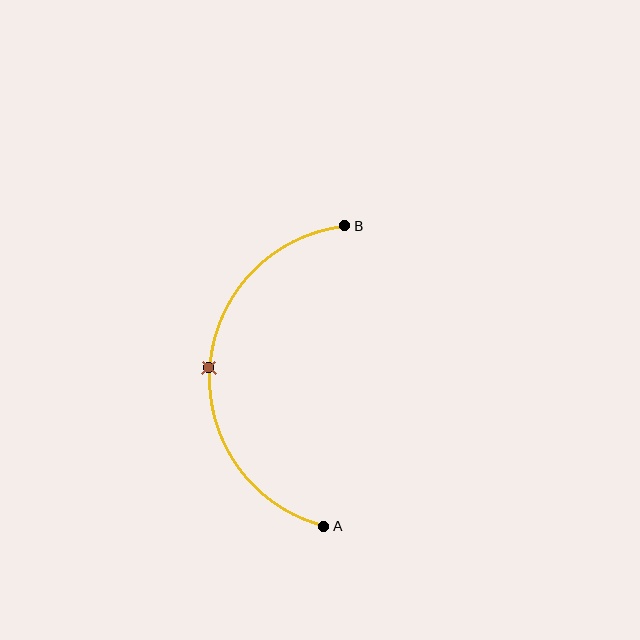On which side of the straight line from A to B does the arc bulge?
The arc bulges to the left of the straight line connecting A and B.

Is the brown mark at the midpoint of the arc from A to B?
Yes. The brown mark lies on the arc at equal arc-length from both A and B — it is the arc midpoint.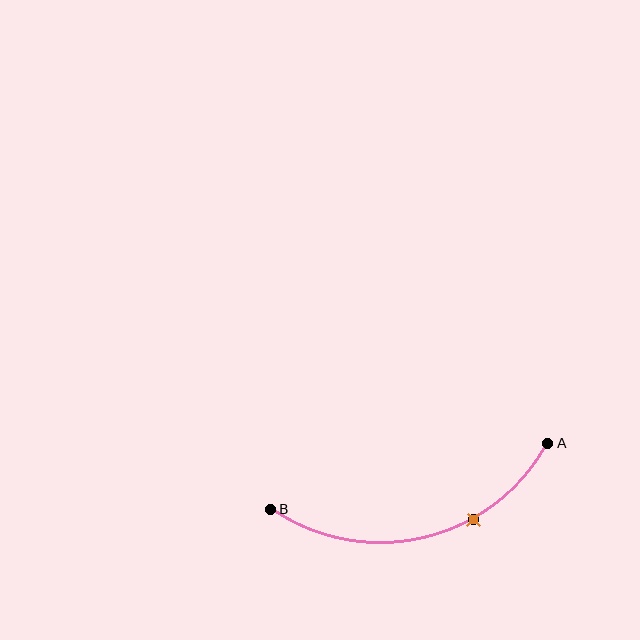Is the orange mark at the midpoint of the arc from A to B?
No. The orange mark lies on the arc but is closer to endpoint A. The arc midpoint would be at the point on the curve equidistant along the arc from both A and B.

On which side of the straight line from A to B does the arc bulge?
The arc bulges below the straight line connecting A and B.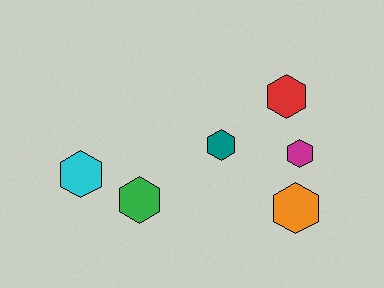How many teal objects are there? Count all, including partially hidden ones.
There is 1 teal object.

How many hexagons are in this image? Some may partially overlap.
There are 6 hexagons.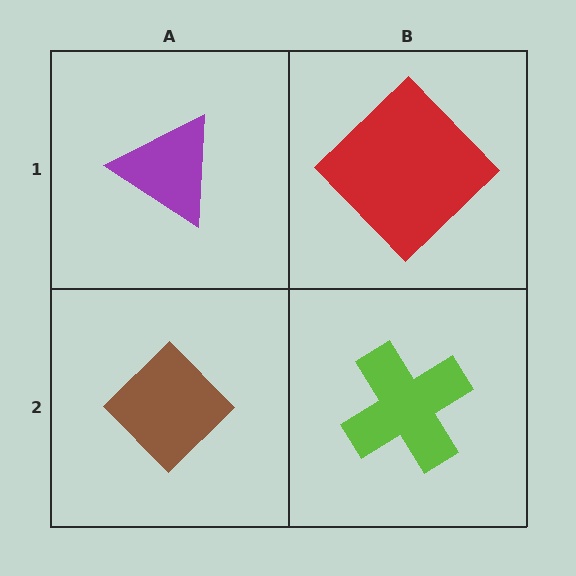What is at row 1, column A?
A purple triangle.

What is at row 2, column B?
A lime cross.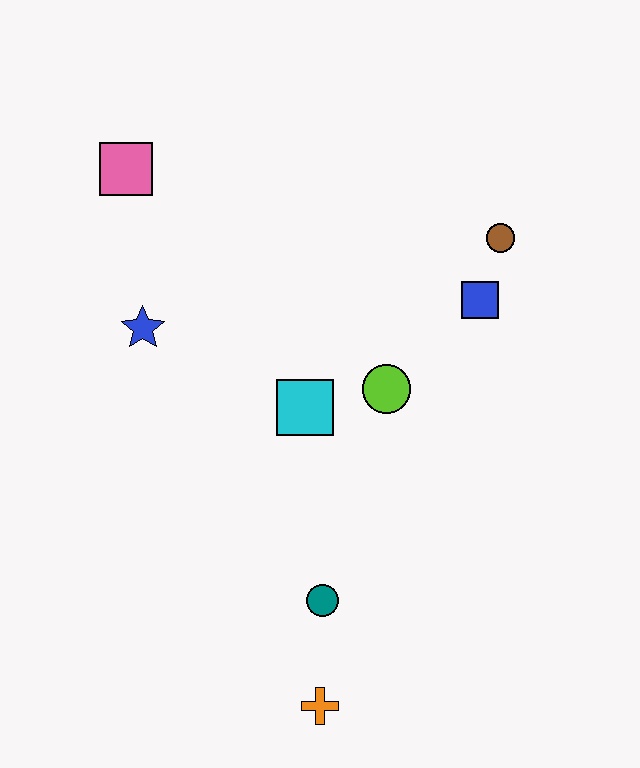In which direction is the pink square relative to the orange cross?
The pink square is above the orange cross.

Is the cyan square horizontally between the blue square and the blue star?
Yes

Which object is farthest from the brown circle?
The orange cross is farthest from the brown circle.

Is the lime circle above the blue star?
No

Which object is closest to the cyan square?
The lime circle is closest to the cyan square.